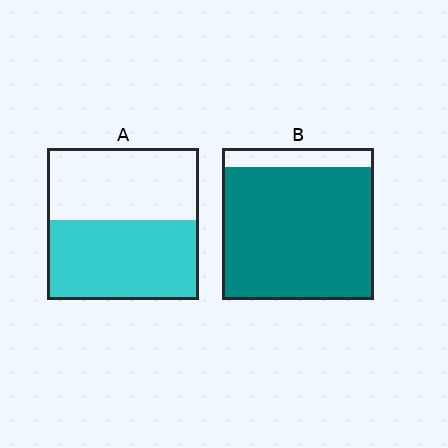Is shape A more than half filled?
Roughly half.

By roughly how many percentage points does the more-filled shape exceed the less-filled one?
By roughly 35 percentage points (B over A).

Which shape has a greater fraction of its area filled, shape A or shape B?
Shape B.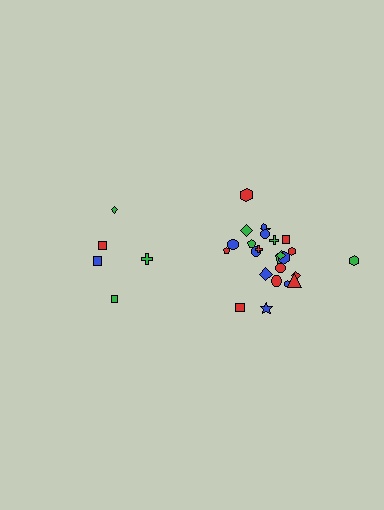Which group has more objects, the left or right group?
The right group.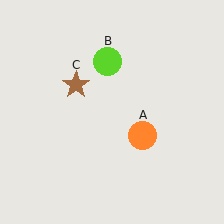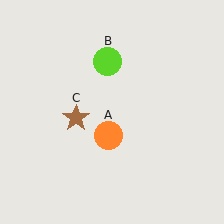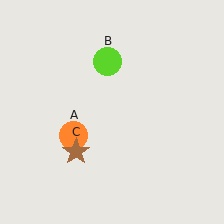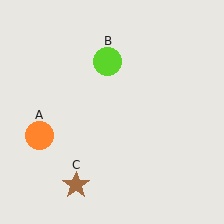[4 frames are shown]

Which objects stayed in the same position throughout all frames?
Lime circle (object B) remained stationary.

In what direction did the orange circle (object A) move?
The orange circle (object A) moved left.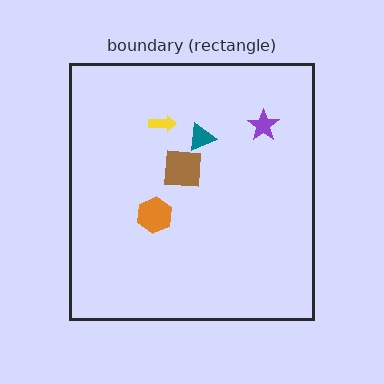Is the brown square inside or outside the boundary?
Inside.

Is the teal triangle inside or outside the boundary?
Inside.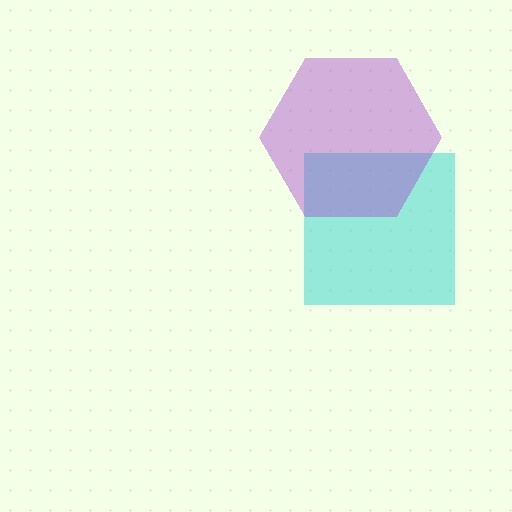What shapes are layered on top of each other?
The layered shapes are: a cyan square, a purple hexagon.